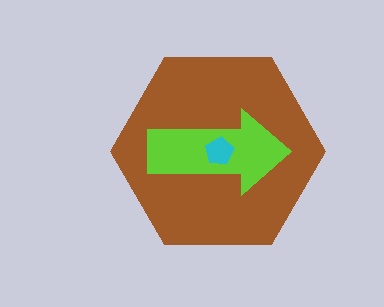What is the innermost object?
The cyan pentagon.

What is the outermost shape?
The brown hexagon.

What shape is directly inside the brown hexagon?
The lime arrow.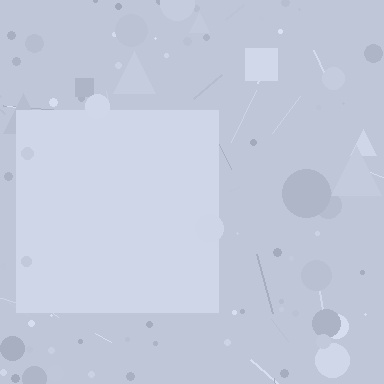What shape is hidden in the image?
A square is hidden in the image.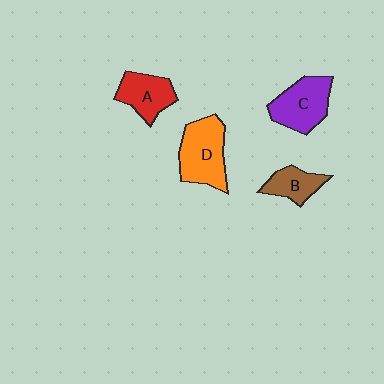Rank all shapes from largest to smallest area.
From largest to smallest: D (orange), C (purple), A (red), B (brown).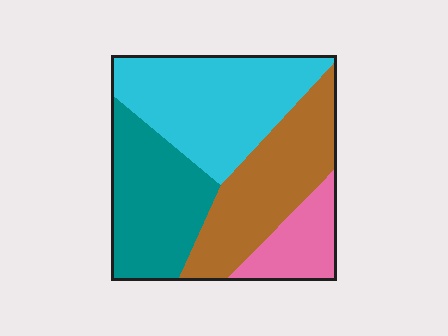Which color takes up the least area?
Pink, at roughly 15%.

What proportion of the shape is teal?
Teal covers 26% of the shape.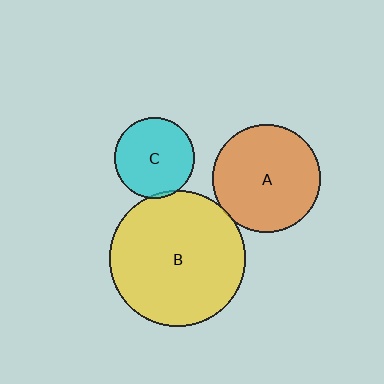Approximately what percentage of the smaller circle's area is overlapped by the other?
Approximately 5%.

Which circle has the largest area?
Circle B (yellow).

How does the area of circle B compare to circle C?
Approximately 2.9 times.